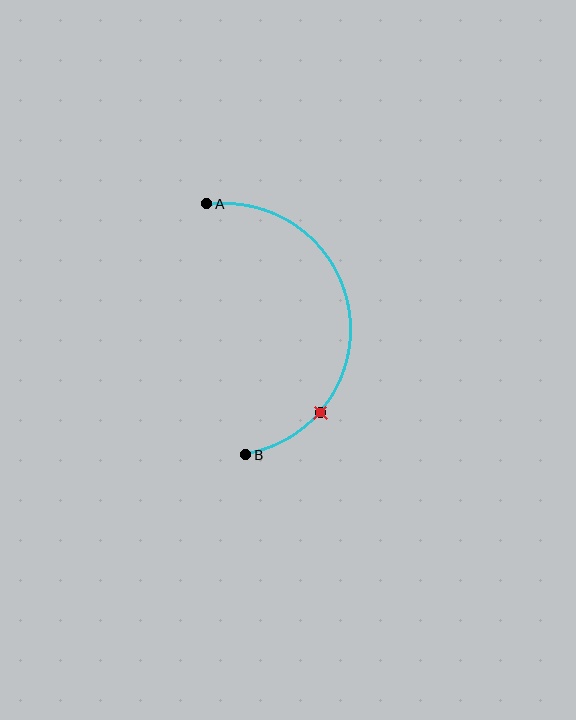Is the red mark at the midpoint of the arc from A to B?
No. The red mark lies on the arc but is closer to endpoint B. The arc midpoint would be at the point on the curve equidistant along the arc from both A and B.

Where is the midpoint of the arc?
The arc midpoint is the point on the curve farthest from the straight line joining A and B. It sits to the right of that line.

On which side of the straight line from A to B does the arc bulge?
The arc bulges to the right of the straight line connecting A and B.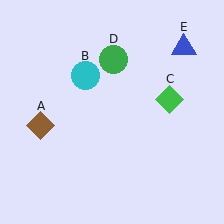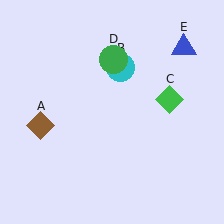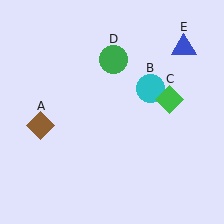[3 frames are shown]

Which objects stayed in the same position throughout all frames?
Brown diamond (object A) and green diamond (object C) and green circle (object D) and blue triangle (object E) remained stationary.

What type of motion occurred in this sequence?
The cyan circle (object B) rotated clockwise around the center of the scene.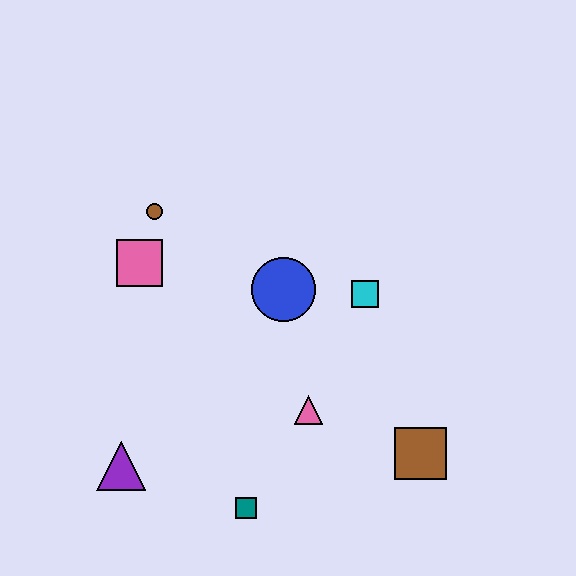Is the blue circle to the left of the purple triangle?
No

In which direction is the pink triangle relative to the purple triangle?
The pink triangle is to the right of the purple triangle.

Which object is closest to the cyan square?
The blue circle is closest to the cyan square.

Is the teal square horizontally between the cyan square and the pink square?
Yes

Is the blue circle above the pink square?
No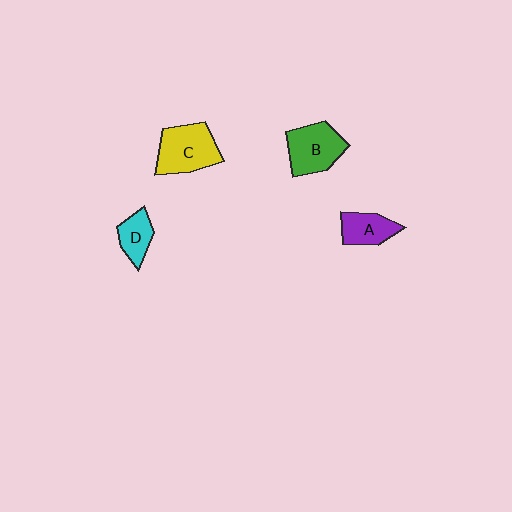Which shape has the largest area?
Shape C (yellow).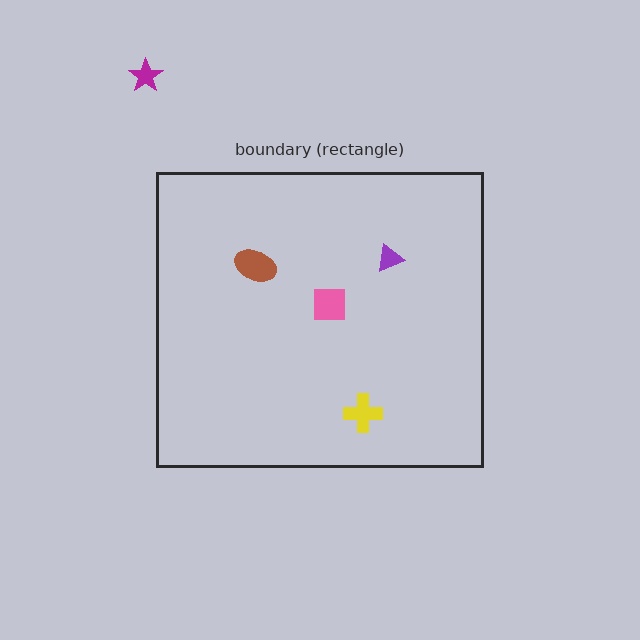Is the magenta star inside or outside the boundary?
Outside.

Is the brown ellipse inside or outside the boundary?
Inside.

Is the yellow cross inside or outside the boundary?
Inside.